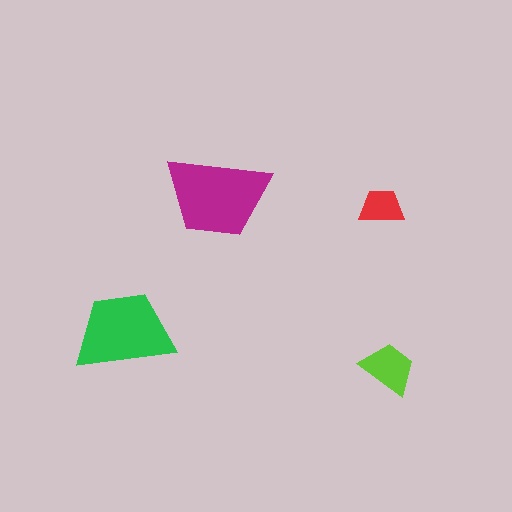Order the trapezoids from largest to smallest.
the magenta one, the green one, the lime one, the red one.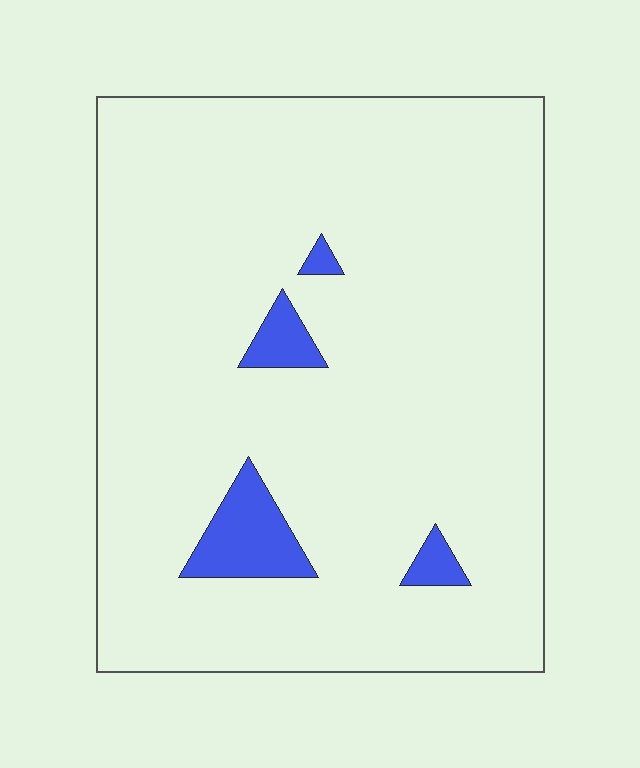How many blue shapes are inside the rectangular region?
4.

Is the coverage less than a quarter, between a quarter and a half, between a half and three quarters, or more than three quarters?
Less than a quarter.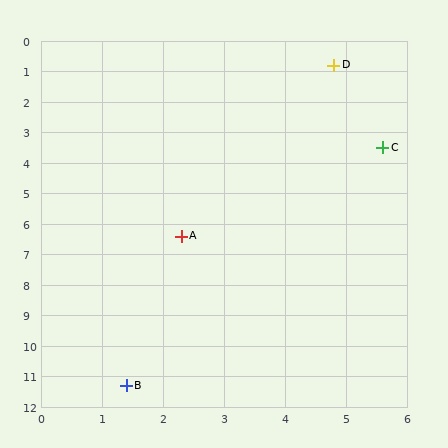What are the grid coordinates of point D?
Point D is at approximately (4.8, 0.8).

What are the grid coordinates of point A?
Point A is at approximately (2.3, 6.4).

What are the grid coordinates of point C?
Point C is at approximately (5.6, 3.5).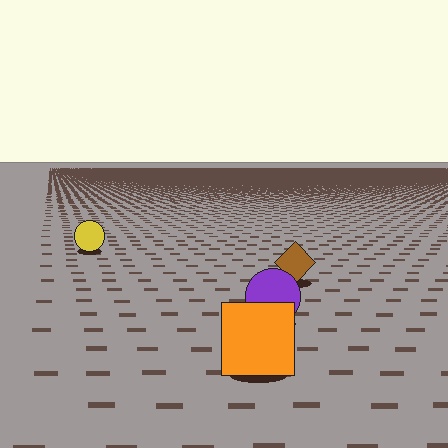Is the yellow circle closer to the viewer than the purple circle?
No. The purple circle is closer — you can tell from the texture gradient: the ground texture is coarser near it.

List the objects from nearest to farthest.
From nearest to farthest: the orange square, the purple circle, the brown diamond, the yellow circle.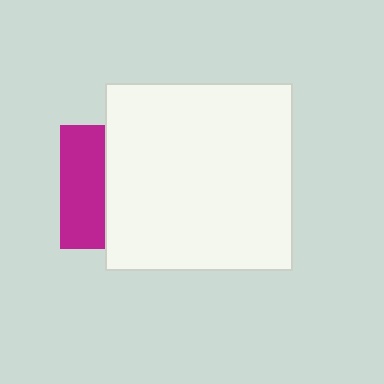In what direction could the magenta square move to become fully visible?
The magenta square could move left. That would shift it out from behind the white square entirely.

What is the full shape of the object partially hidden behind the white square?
The partially hidden object is a magenta square.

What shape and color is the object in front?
The object in front is a white square.